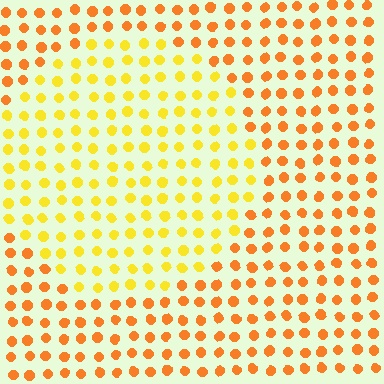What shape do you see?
I see a circle.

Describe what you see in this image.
The image is filled with small orange elements in a uniform arrangement. A circle-shaped region is visible where the elements are tinted to a slightly different hue, forming a subtle color boundary.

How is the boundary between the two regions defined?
The boundary is defined purely by a slight shift in hue (about 30 degrees). Spacing, size, and orientation are identical on both sides.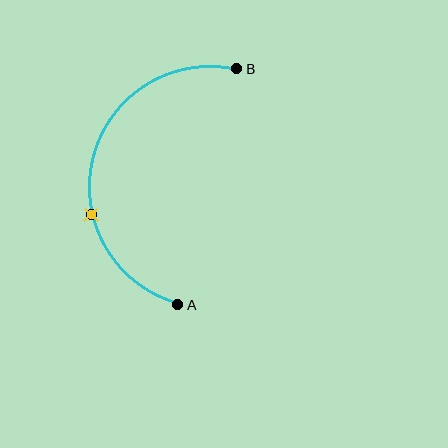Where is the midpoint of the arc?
The arc midpoint is the point on the curve farthest from the straight line joining A and B. It sits to the left of that line.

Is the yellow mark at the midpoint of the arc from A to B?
No. The yellow mark lies on the arc but is closer to endpoint A. The arc midpoint would be at the point on the curve equidistant along the arc from both A and B.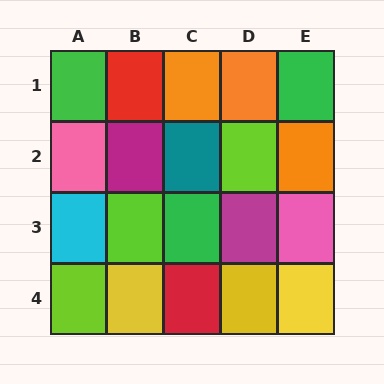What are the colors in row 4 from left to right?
Lime, yellow, red, yellow, yellow.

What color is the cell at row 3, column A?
Cyan.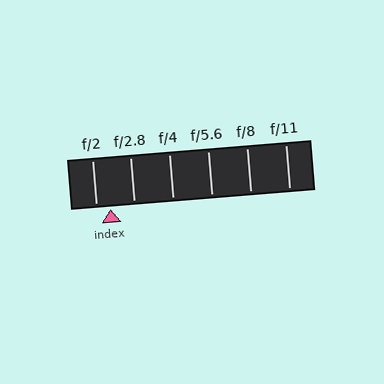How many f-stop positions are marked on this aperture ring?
There are 6 f-stop positions marked.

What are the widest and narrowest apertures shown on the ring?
The widest aperture shown is f/2 and the narrowest is f/11.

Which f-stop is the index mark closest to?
The index mark is closest to f/2.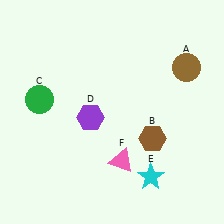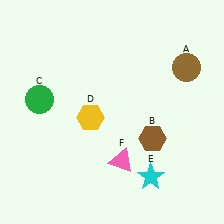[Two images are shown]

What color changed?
The hexagon (D) changed from purple in Image 1 to yellow in Image 2.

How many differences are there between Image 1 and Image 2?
There is 1 difference between the two images.